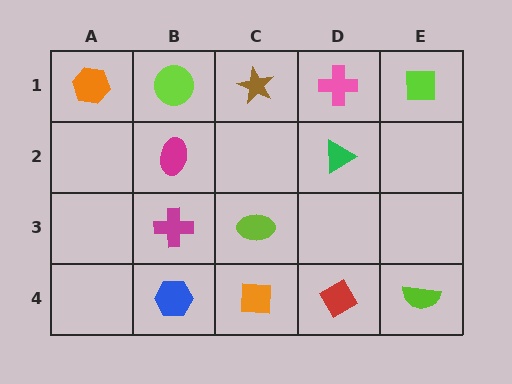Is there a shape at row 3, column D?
No, that cell is empty.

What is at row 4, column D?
A red diamond.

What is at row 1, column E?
A lime square.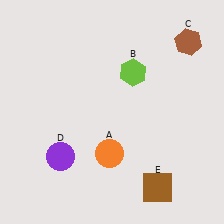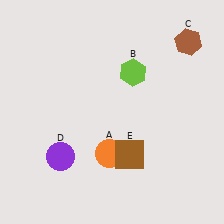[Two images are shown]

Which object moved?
The brown square (E) moved up.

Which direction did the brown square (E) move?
The brown square (E) moved up.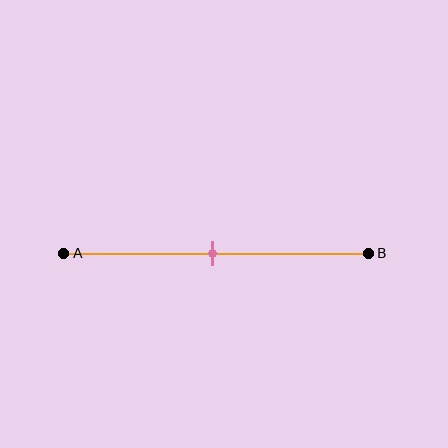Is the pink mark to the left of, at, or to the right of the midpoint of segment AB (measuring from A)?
The pink mark is approximately at the midpoint of segment AB.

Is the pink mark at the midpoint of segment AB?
Yes, the mark is approximately at the midpoint.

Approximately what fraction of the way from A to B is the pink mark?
The pink mark is approximately 50% of the way from A to B.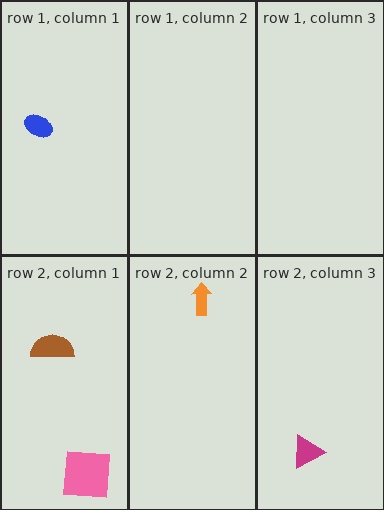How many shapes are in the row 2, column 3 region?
1.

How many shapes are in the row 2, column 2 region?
1.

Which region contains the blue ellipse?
The row 1, column 1 region.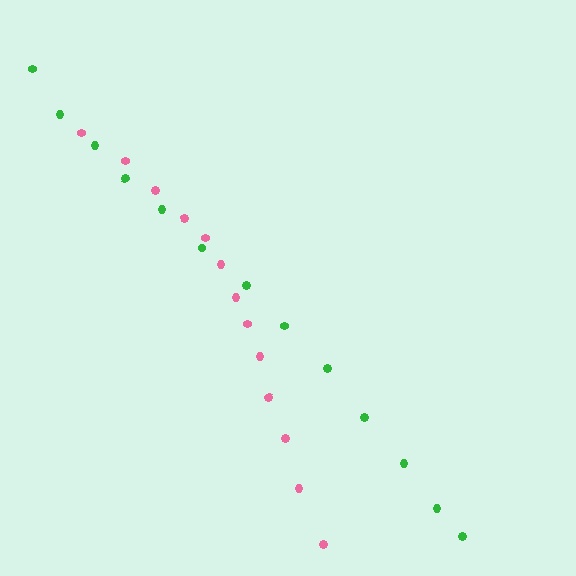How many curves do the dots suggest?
There are 2 distinct paths.